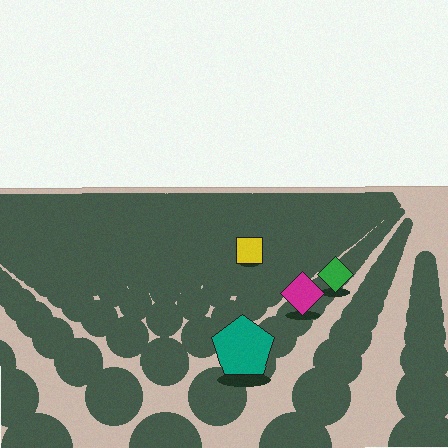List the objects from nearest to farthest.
From nearest to farthest: the teal pentagon, the magenta diamond, the green diamond, the yellow square.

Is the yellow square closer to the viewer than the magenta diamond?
No. The magenta diamond is closer — you can tell from the texture gradient: the ground texture is coarser near it.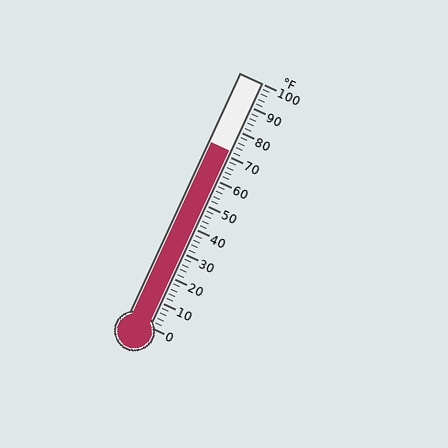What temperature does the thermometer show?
The thermometer shows approximately 72°F.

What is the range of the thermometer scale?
The thermometer scale ranges from 0°F to 100°F.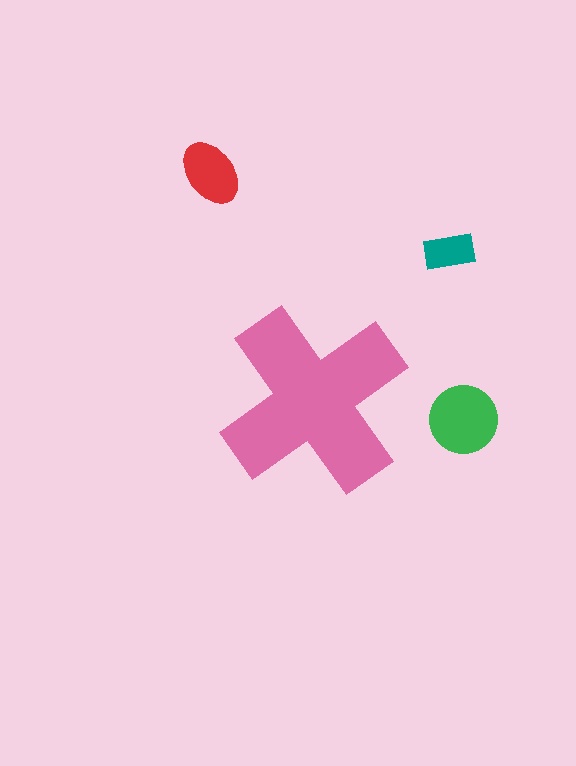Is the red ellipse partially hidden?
No, the red ellipse is fully visible.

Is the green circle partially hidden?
No, the green circle is fully visible.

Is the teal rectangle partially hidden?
No, the teal rectangle is fully visible.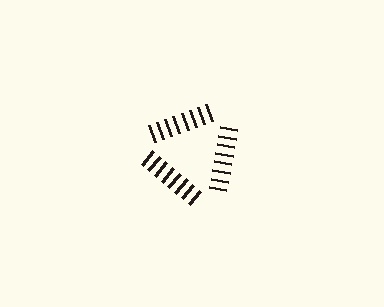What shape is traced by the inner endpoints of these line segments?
An illusory triangle — the line segments terminate on its edges but no continuous stroke is drawn.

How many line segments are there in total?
24 — 8 along each of the 3 edges.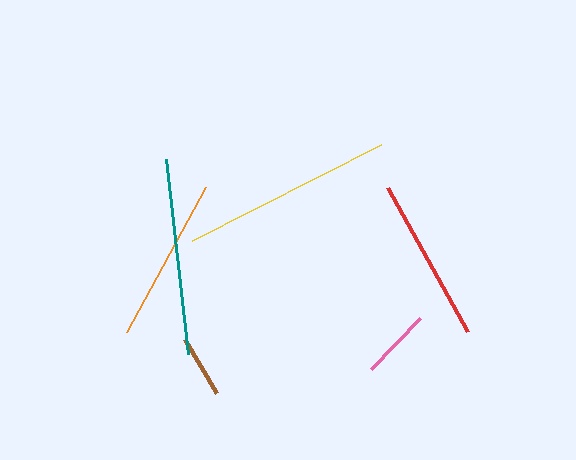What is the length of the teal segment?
The teal segment is approximately 196 pixels long.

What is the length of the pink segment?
The pink segment is approximately 71 pixels long.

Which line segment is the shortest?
The brown line is the shortest at approximately 63 pixels.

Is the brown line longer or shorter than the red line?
The red line is longer than the brown line.